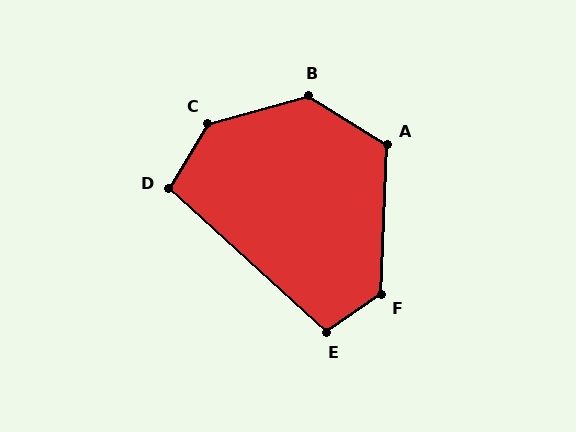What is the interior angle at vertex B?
Approximately 132 degrees (obtuse).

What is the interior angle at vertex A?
Approximately 120 degrees (obtuse).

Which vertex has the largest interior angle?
C, at approximately 137 degrees.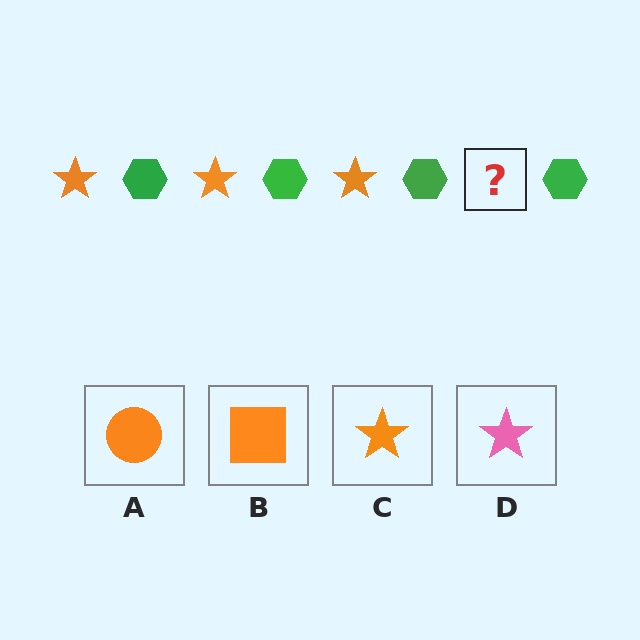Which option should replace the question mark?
Option C.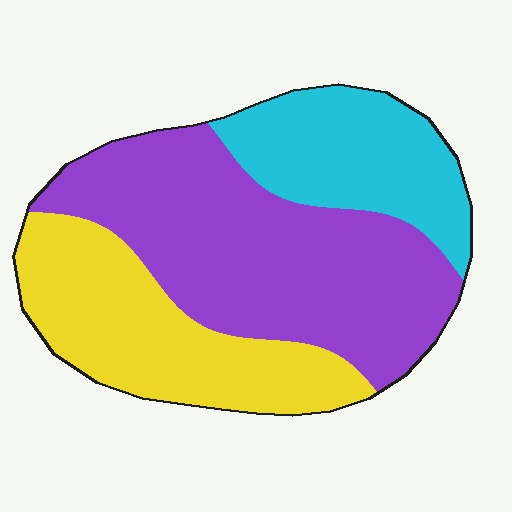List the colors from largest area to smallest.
From largest to smallest: purple, yellow, cyan.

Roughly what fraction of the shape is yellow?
Yellow covers roughly 30% of the shape.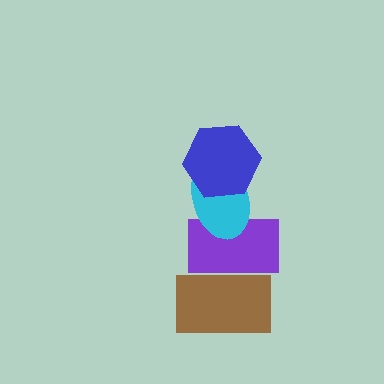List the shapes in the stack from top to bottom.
From top to bottom: the blue hexagon, the cyan ellipse, the purple rectangle, the brown rectangle.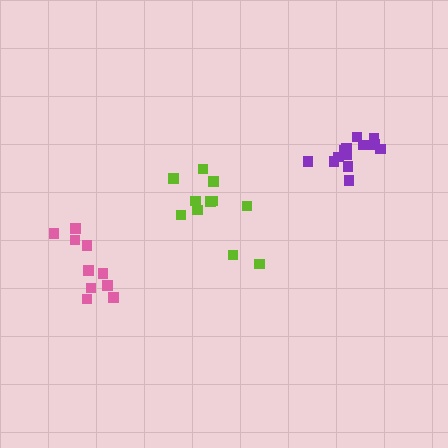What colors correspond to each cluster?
The clusters are colored: lime, purple, pink.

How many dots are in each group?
Group 1: 11 dots, Group 2: 13 dots, Group 3: 10 dots (34 total).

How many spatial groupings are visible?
There are 3 spatial groupings.